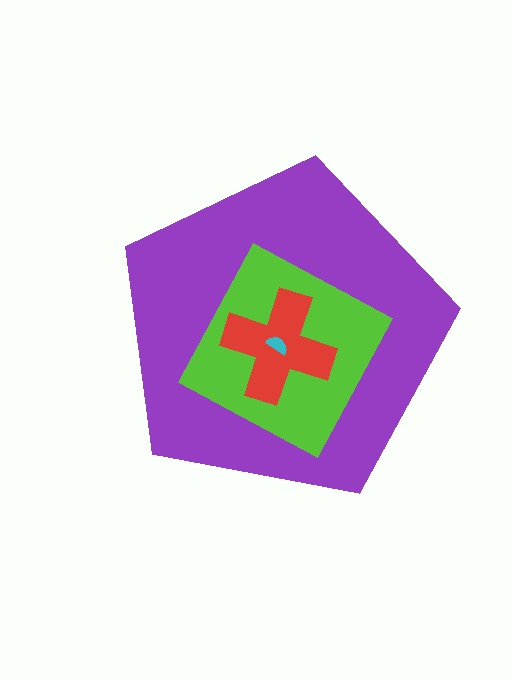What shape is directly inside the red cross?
The cyan semicircle.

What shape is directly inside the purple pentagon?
The lime diamond.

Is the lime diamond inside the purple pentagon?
Yes.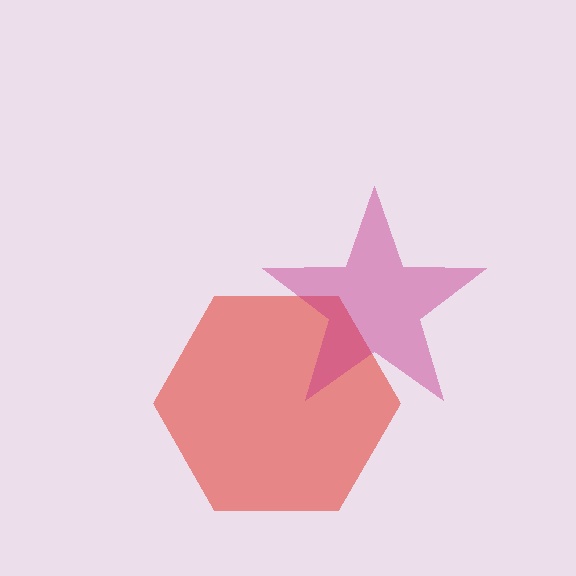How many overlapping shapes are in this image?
There are 2 overlapping shapes in the image.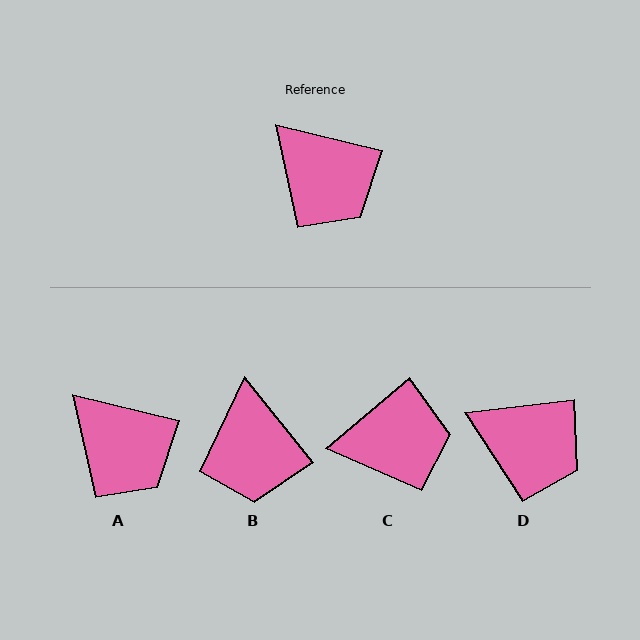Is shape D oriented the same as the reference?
No, it is off by about 20 degrees.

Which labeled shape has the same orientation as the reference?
A.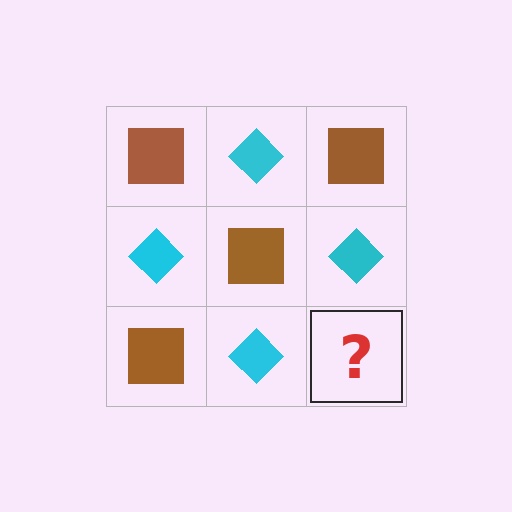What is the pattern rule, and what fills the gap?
The rule is that it alternates brown square and cyan diamond in a checkerboard pattern. The gap should be filled with a brown square.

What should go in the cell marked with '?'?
The missing cell should contain a brown square.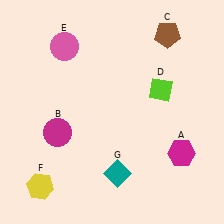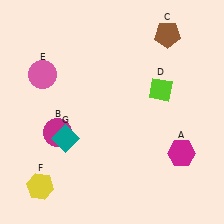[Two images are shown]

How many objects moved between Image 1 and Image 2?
2 objects moved between the two images.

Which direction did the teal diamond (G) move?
The teal diamond (G) moved left.